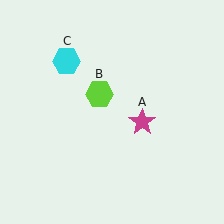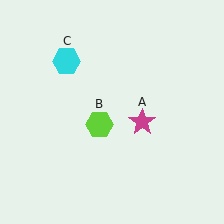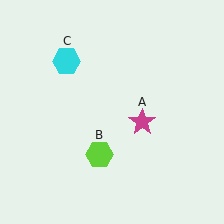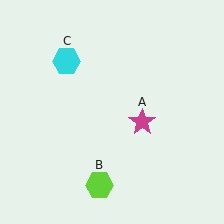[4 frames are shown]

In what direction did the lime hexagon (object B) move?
The lime hexagon (object B) moved down.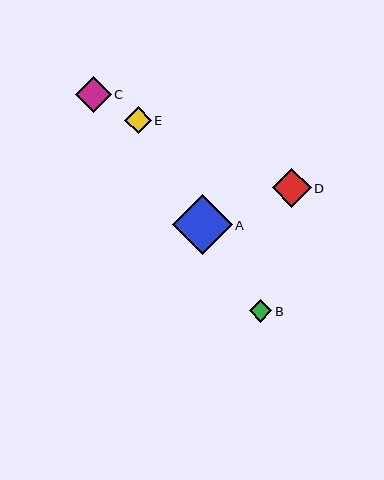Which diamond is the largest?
Diamond A is the largest with a size of approximately 60 pixels.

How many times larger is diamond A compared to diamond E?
Diamond A is approximately 2.3 times the size of diamond E.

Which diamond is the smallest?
Diamond B is the smallest with a size of approximately 22 pixels.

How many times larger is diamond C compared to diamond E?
Diamond C is approximately 1.3 times the size of diamond E.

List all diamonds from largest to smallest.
From largest to smallest: A, D, C, E, B.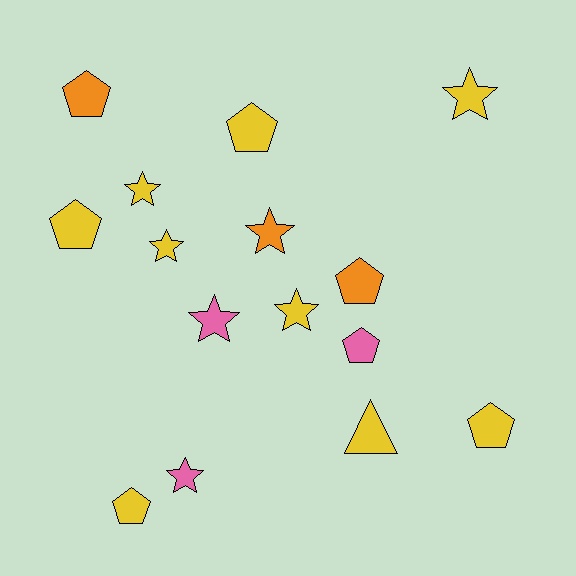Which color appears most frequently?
Yellow, with 9 objects.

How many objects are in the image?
There are 15 objects.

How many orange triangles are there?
There are no orange triangles.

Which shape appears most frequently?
Star, with 7 objects.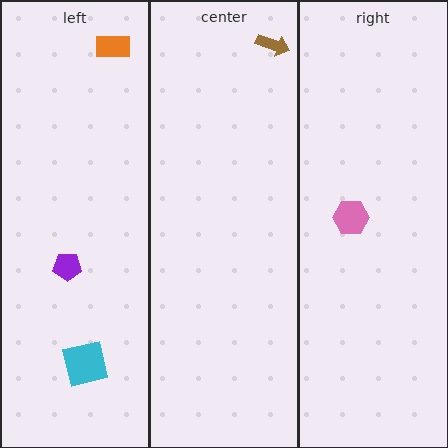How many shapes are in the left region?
3.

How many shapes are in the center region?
1.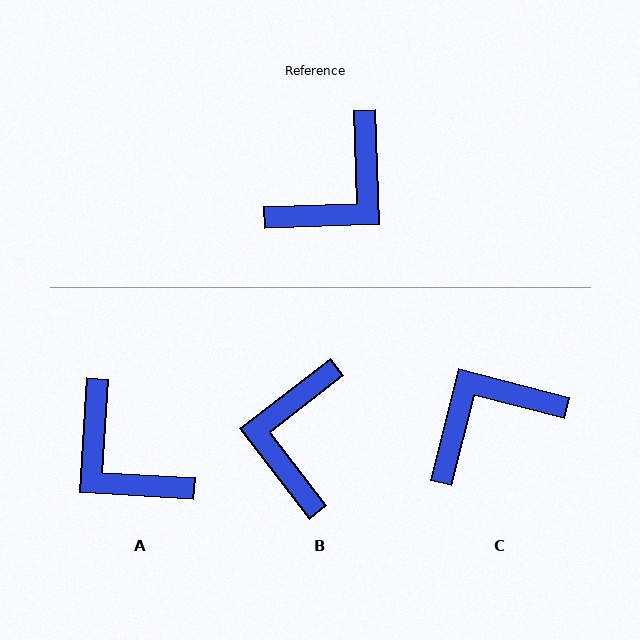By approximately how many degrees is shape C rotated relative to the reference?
Approximately 164 degrees counter-clockwise.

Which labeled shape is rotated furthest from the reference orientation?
C, about 164 degrees away.